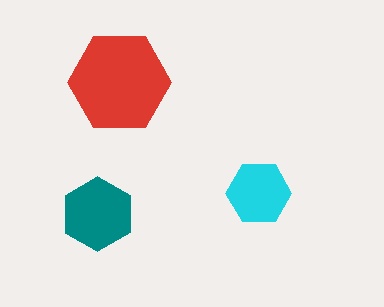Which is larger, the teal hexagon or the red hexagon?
The red one.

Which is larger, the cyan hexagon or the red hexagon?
The red one.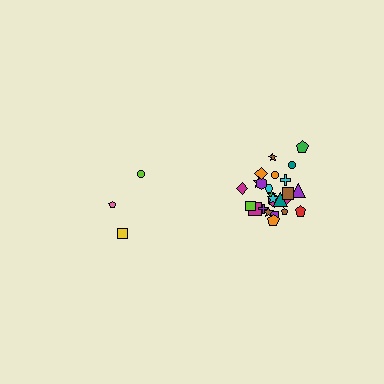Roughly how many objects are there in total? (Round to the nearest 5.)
Roughly 30 objects in total.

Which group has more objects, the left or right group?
The right group.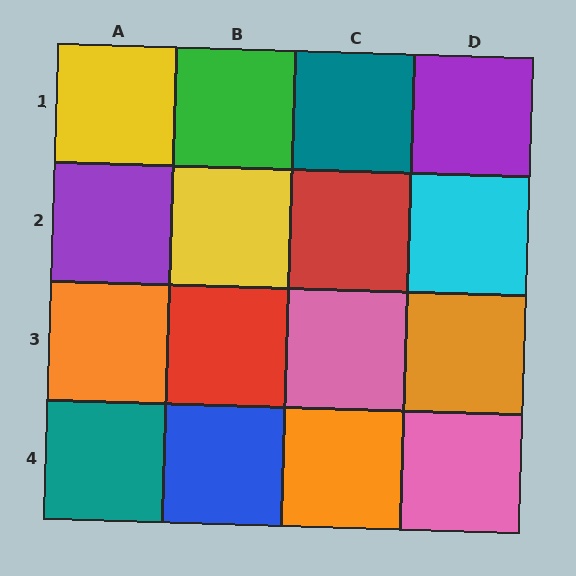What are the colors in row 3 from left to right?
Orange, red, pink, orange.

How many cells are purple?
2 cells are purple.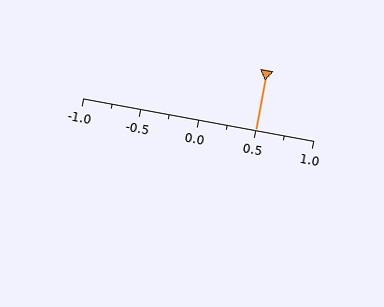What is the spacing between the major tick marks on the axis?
The major ticks are spaced 0.5 apart.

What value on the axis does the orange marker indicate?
The marker indicates approximately 0.5.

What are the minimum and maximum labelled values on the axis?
The axis runs from -1.0 to 1.0.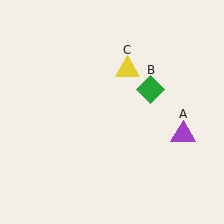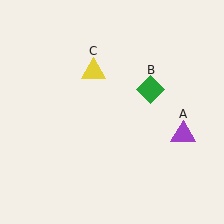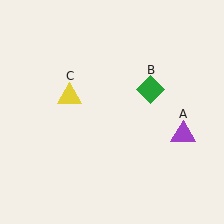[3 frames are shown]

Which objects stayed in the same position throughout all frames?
Purple triangle (object A) and green diamond (object B) remained stationary.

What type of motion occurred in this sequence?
The yellow triangle (object C) rotated counterclockwise around the center of the scene.